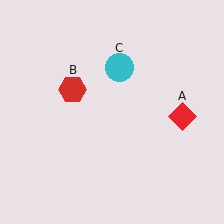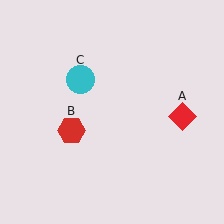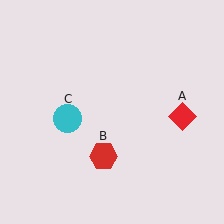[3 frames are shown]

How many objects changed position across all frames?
2 objects changed position: red hexagon (object B), cyan circle (object C).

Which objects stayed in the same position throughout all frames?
Red diamond (object A) remained stationary.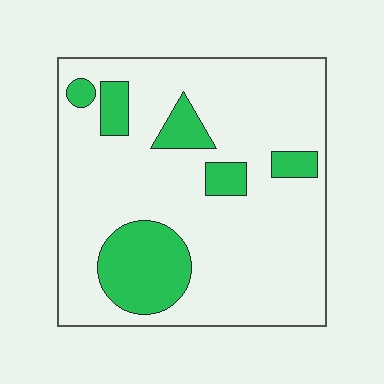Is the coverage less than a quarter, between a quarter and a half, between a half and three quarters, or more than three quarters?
Less than a quarter.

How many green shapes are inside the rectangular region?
6.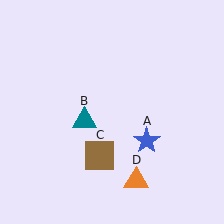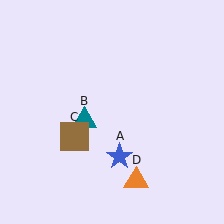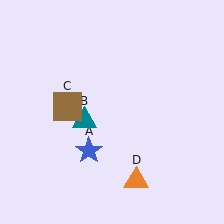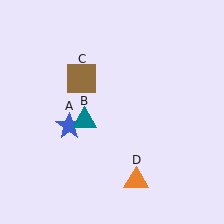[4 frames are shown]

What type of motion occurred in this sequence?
The blue star (object A), brown square (object C) rotated clockwise around the center of the scene.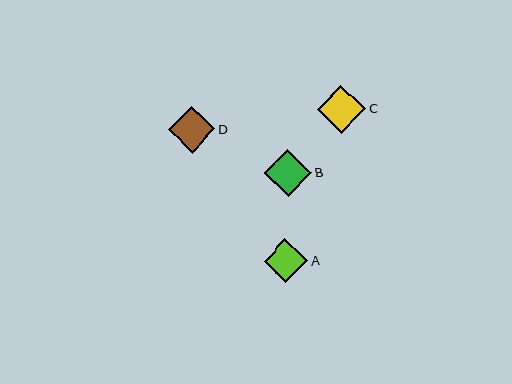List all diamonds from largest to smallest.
From largest to smallest: C, B, D, A.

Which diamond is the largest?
Diamond C is the largest with a size of approximately 48 pixels.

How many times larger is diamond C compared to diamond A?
Diamond C is approximately 1.1 times the size of diamond A.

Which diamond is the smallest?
Diamond A is the smallest with a size of approximately 43 pixels.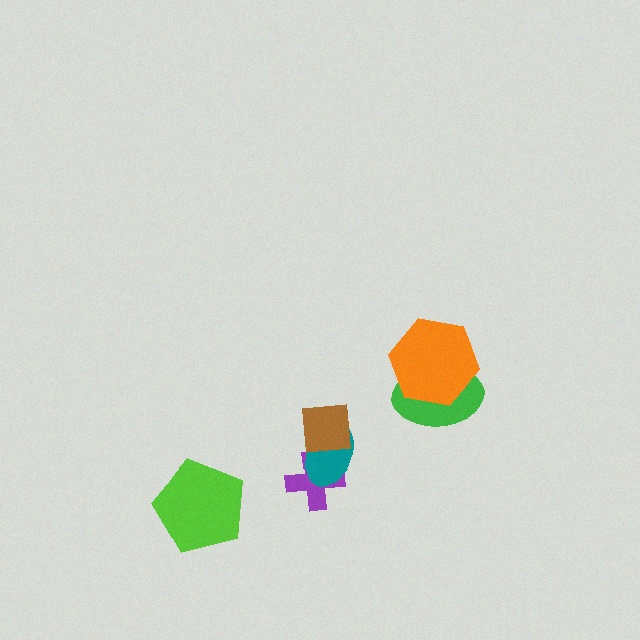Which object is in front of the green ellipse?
The orange hexagon is in front of the green ellipse.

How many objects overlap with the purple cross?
2 objects overlap with the purple cross.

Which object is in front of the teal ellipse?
The brown square is in front of the teal ellipse.